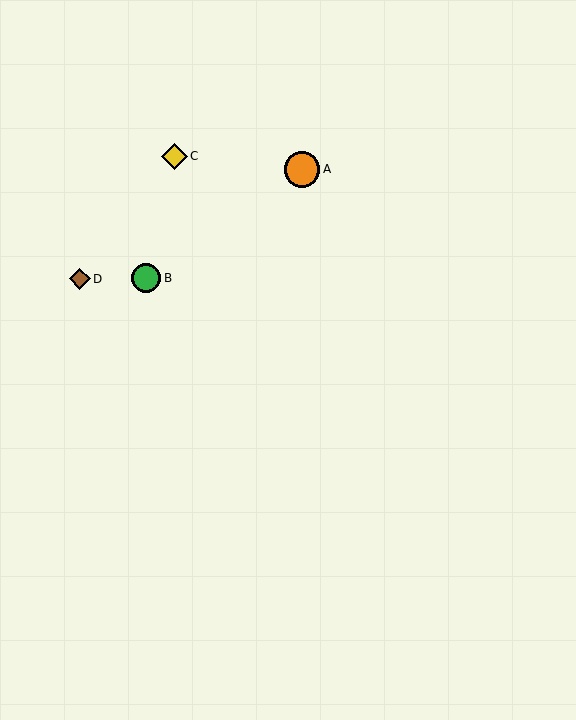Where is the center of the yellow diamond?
The center of the yellow diamond is at (174, 156).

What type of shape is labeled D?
Shape D is a brown diamond.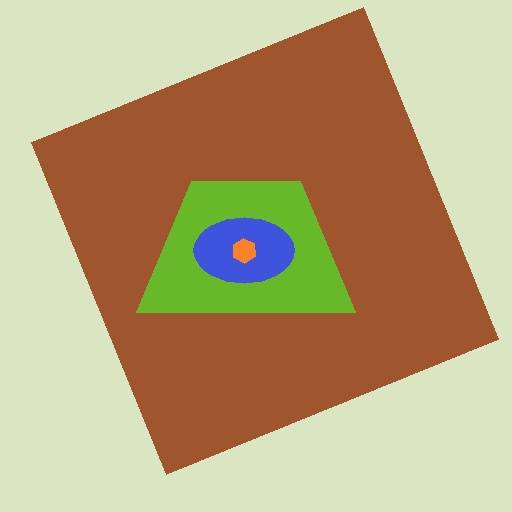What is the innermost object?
The orange hexagon.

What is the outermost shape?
The brown square.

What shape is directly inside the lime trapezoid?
The blue ellipse.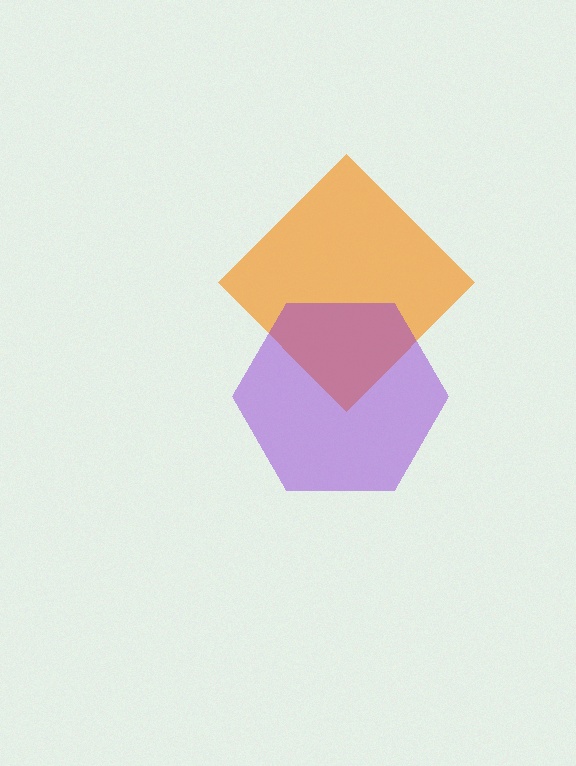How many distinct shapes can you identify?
There are 2 distinct shapes: an orange diamond, a purple hexagon.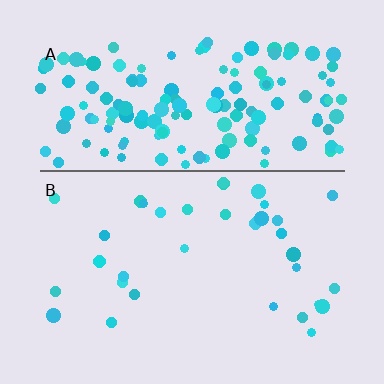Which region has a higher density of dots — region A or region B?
A (the top).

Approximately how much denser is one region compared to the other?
Approximately 4.3× — region A over region B.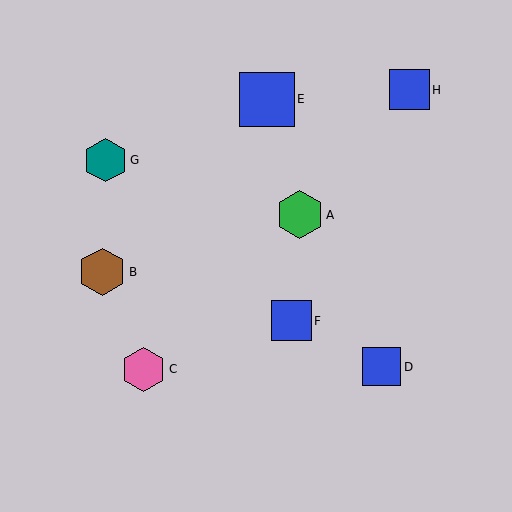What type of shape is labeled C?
Shape C is a pink hexagon.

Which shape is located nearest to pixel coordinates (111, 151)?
The teal hexagon (labeled G) at (106, 160) is nearest to that location.